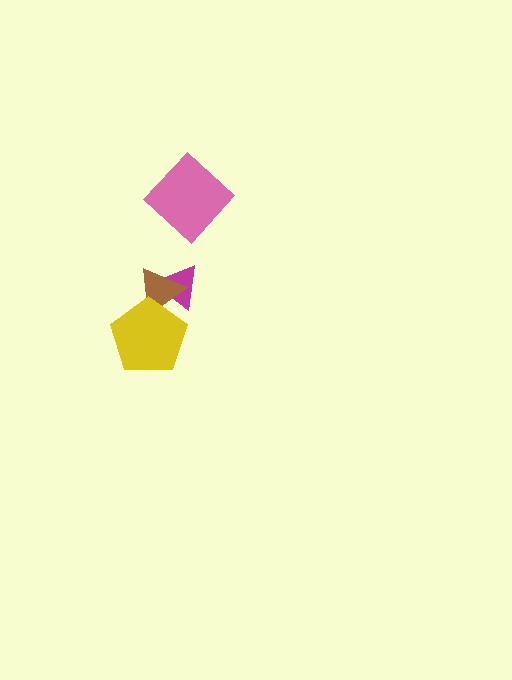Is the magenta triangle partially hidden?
Yes, it is partially covered by another shape.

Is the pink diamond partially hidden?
No, no other shape covers it.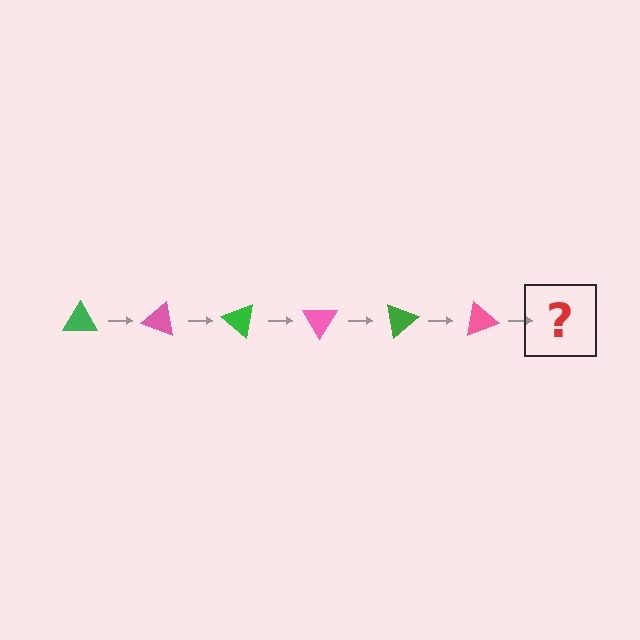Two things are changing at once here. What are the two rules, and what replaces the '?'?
The two rules are that it rotates 20 degrees each step and the color cycles through green and pink. The '?' should be a green triangle, rotated 120 degrees from the start.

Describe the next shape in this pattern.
It should be a green triangle, rotated 120 degrees from the start.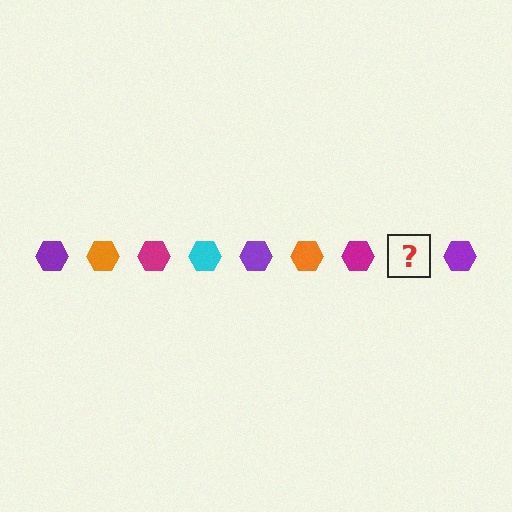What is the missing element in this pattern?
The missing element is a cyan hexagon.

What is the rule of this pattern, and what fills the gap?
The rule is that the pattern cycles through purple, orange, magenta, cyan hexagons. The gap should be filled with a cyan hexagon.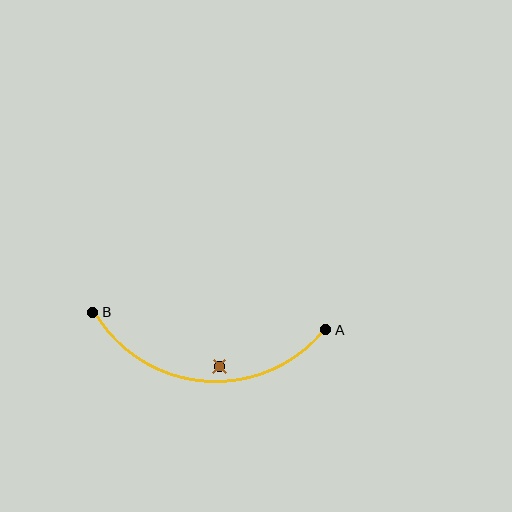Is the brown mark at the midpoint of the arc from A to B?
No — the brown mark does not lie on the arc at all. It sits slightly inside the curve.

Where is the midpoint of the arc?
The arc midpoint is the point on the curve farthest from the straight line joining A and B. It sits below that line.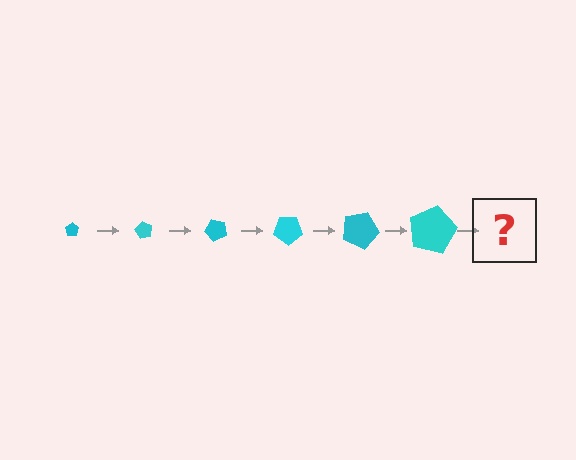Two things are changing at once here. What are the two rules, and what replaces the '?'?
The two rules are that the pentagon grows larger each step and it rotates 60 degrees each step. The '?' should be a pentagon, larger than the previous one and rotated 360 degrees from the start.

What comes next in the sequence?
The next element should be a pentagon, larger than the previous one and rotated 360 degrees from the start.